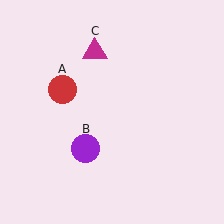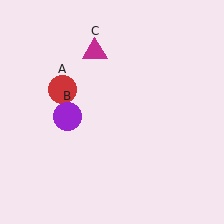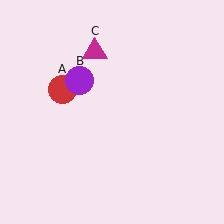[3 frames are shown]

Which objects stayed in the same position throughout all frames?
Red circle (object A) and magenta triangle (object C) remained stationary.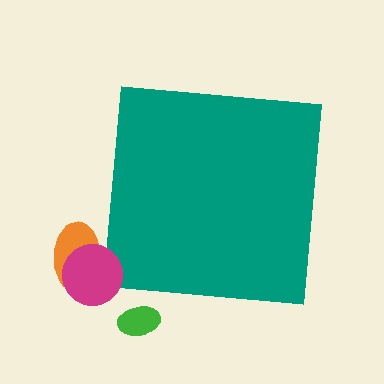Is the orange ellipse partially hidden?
No, the orange ellipse is fully visible.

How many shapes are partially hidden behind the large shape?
0 shapes are partially hidden.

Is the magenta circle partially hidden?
No, the magenta circle is fully visible.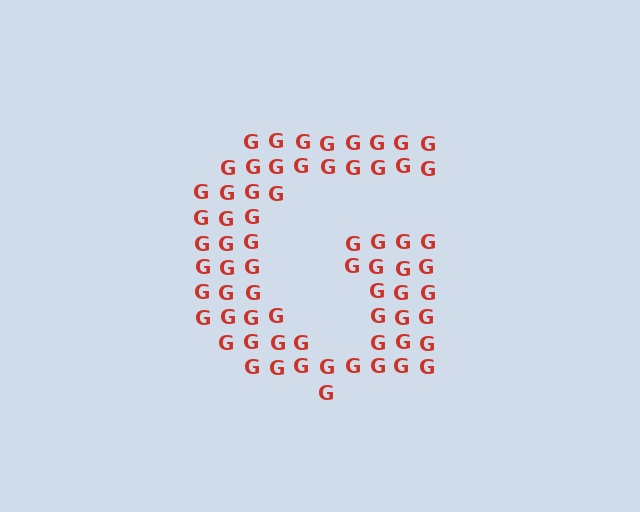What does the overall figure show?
The overall figure shows the letter G.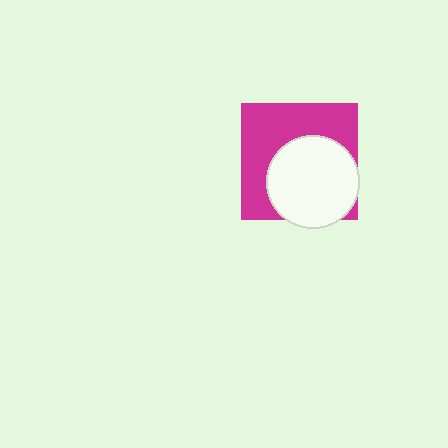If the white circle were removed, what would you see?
You would see the complete magenta square.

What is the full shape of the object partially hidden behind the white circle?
The partially hidden object is a magenta square.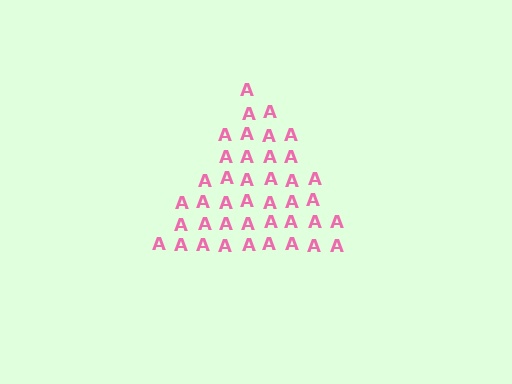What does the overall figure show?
The overall figure shows a triangle.